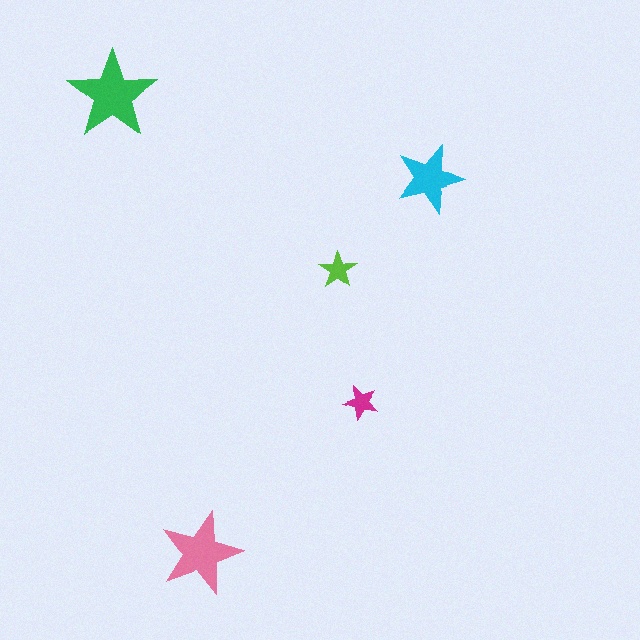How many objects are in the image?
There are 5 objects in the image.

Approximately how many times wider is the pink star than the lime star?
About 2 times wider.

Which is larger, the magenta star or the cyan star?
The cyan one.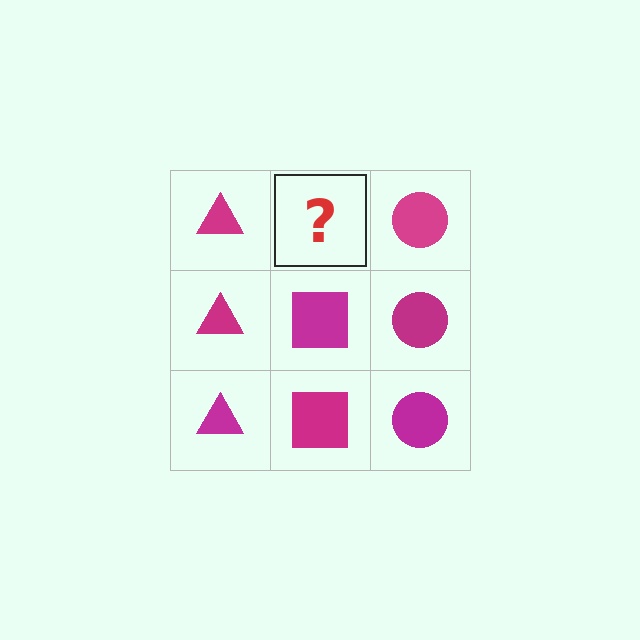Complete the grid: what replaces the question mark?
The question mark should be replaced with a magenta square.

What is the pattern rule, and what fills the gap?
The rule is that each column has a consistent shape. The gap should be filled with a magenta square.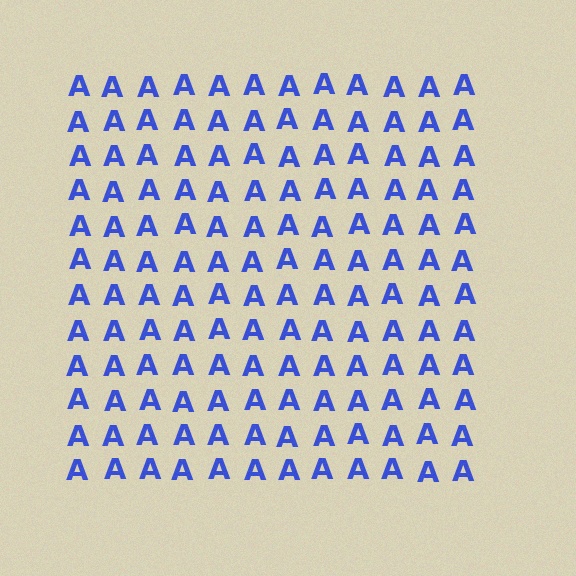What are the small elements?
The small elements are letter A's.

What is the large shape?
The large shape is a square.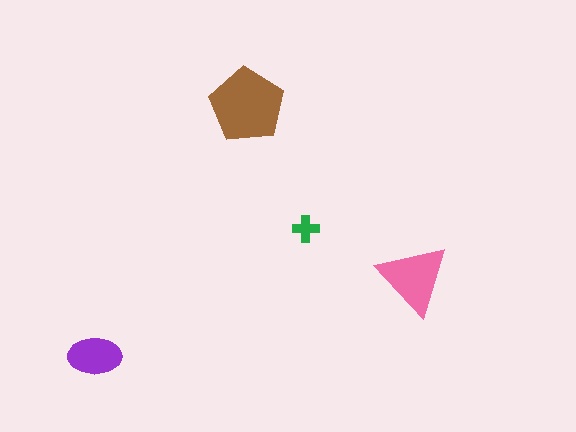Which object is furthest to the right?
The pink triangle is rightmost.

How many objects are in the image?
There are 4 objects in the image.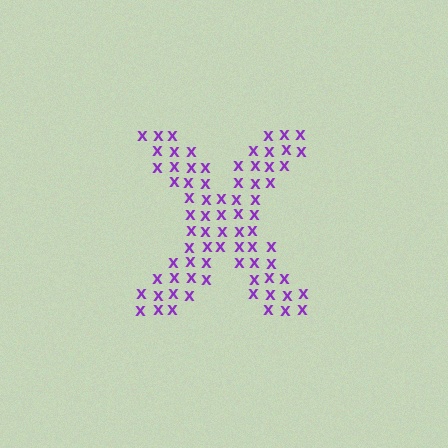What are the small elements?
The small elements are letter X's.